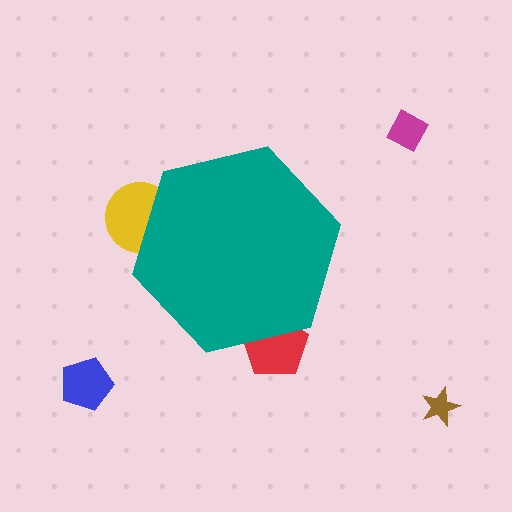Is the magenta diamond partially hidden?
No, the magenta diamond is fully visible.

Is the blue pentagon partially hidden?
No, the blue pentagon is fully visible.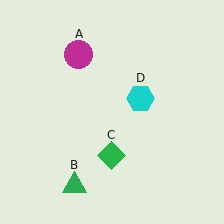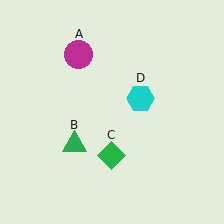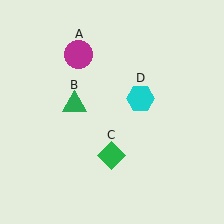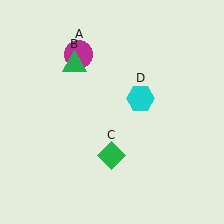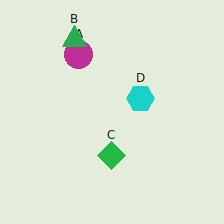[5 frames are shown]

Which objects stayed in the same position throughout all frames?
Magenta circle (object A) and green diamond (object C) and cyan hexagon (object D) remained stationary.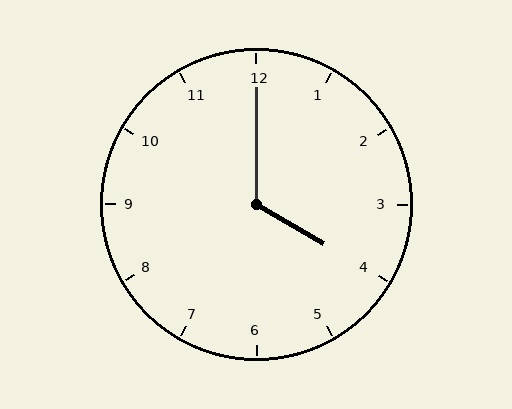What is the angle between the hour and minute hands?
Approximately 120 degrees.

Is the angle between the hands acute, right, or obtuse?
It is obtuse.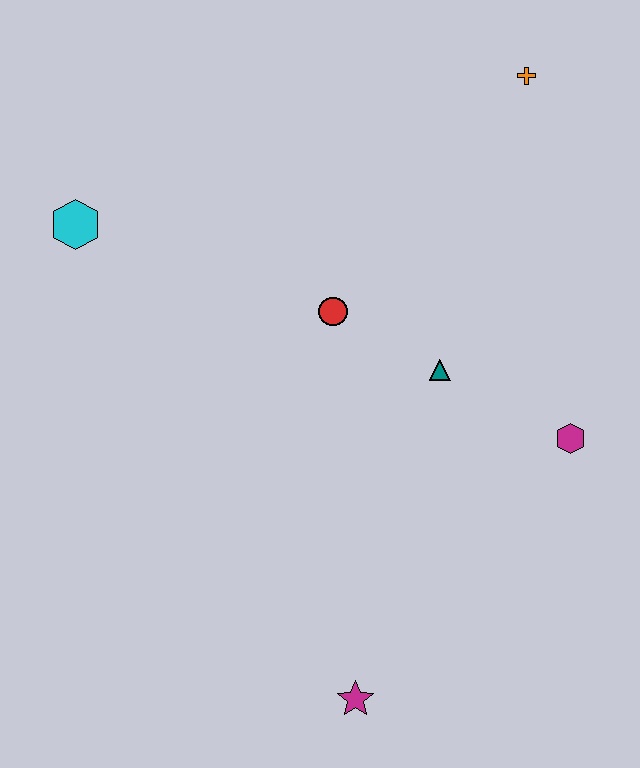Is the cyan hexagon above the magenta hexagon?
Yes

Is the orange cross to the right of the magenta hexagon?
No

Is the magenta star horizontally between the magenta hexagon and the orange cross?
No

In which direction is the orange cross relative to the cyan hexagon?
The orange cross is to the right of the cyan hexagon.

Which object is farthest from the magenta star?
The orange cross is farthest from the magenta star.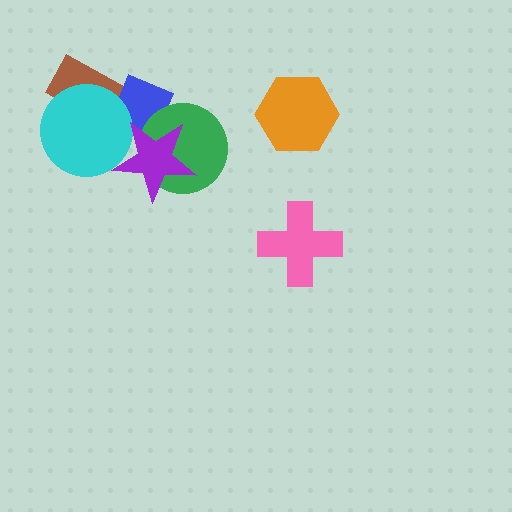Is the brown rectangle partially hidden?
Yes, it is partially covered by another shape.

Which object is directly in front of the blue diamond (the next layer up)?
The cyan circle is directly in front of the blue diamond.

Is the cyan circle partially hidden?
Yes, it is partially covered by another shape.